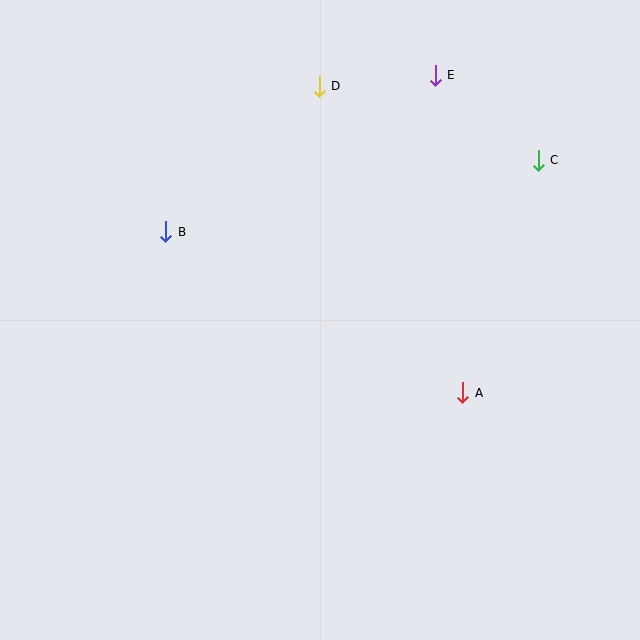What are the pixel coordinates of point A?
Point A is at (463, 393).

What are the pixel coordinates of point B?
Point B is at (166, 232).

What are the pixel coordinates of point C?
Point C is at (538, 160).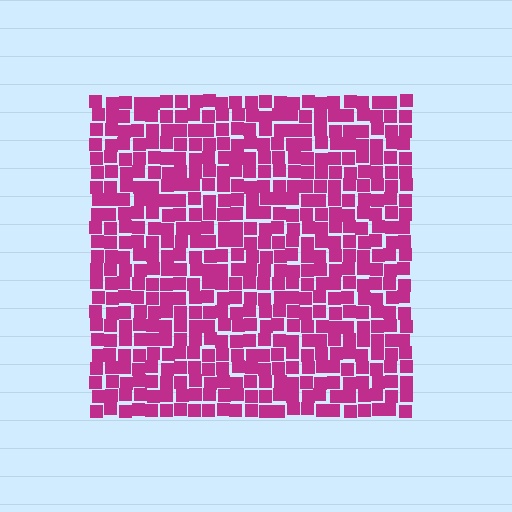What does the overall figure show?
The overall figure shows a square.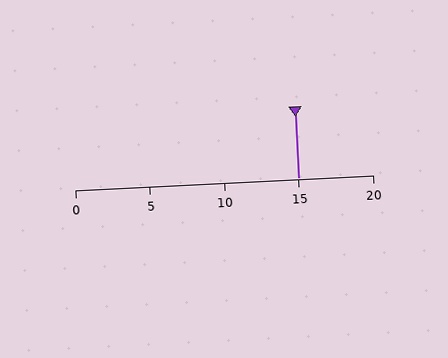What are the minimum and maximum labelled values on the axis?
The axis runs from 0 to 20.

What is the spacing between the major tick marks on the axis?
The major ticks are spaced 5 apart.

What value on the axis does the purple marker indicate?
The marker indicates approximately 15.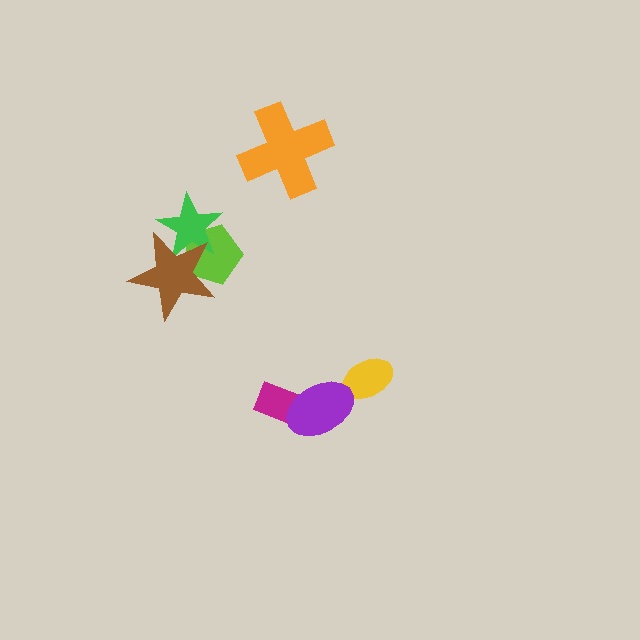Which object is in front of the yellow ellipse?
The purple ellipse is in front of the yellow ellipse.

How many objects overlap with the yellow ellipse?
1 object overlaps with the yellow ellipse.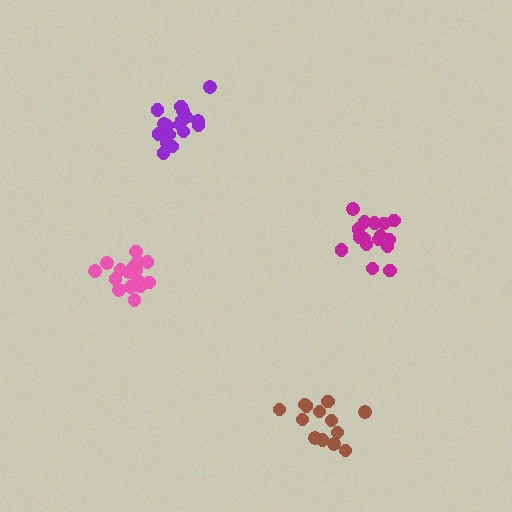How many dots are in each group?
Group 1: 18 dots, Group 2: 16 dots, Group 3: 13 dots, Group 4: 18 dots (65 total).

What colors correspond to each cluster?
The clusters are colored: pink, magenta, brown, purple.